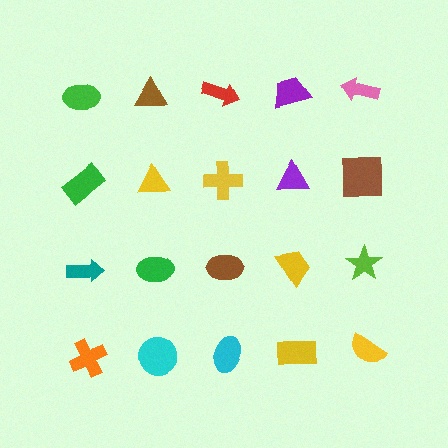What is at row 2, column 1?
A green rectangle.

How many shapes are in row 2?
5 shapes.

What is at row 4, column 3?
A cyan ellipse.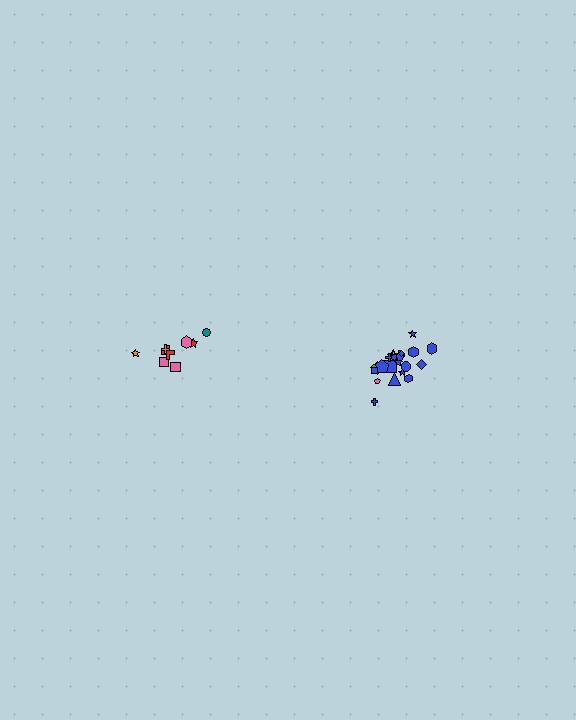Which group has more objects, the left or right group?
The right group.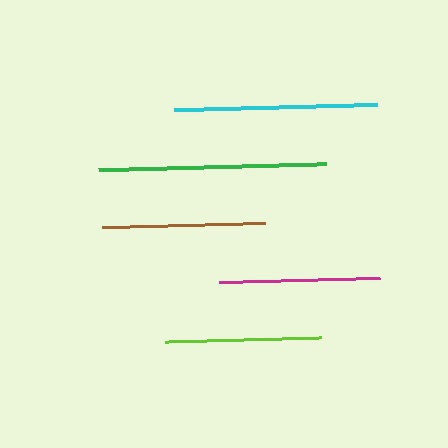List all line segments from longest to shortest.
From longest to shortest: green, cyan, brown, magenta, lime.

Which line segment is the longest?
The green line is the longest at approximately 228 pixels.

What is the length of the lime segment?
The lime segment is approximately 156 pixels long.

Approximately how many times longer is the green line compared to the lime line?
The green line is approximately 1.5 times the length of the lime line.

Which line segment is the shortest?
The lime line is the shortest at approximately 156 pixels.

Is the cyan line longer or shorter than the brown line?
The cyan line is longer than the brown line.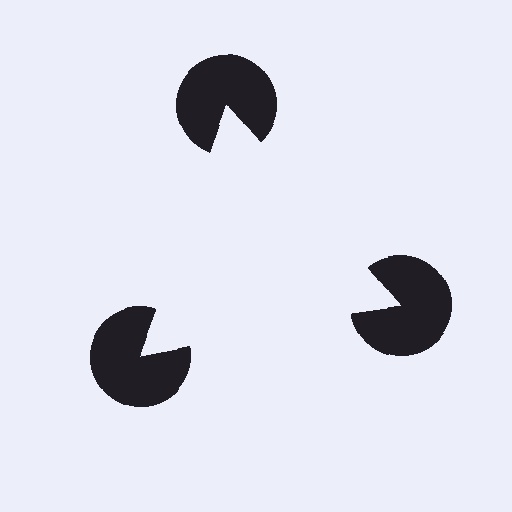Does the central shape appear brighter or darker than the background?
It typically appears slightly brighter than the background, even though no actual brightness change is drawn.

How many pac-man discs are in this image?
There are 3 — one at each vertex of the illusory triangle.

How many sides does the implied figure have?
3 sides.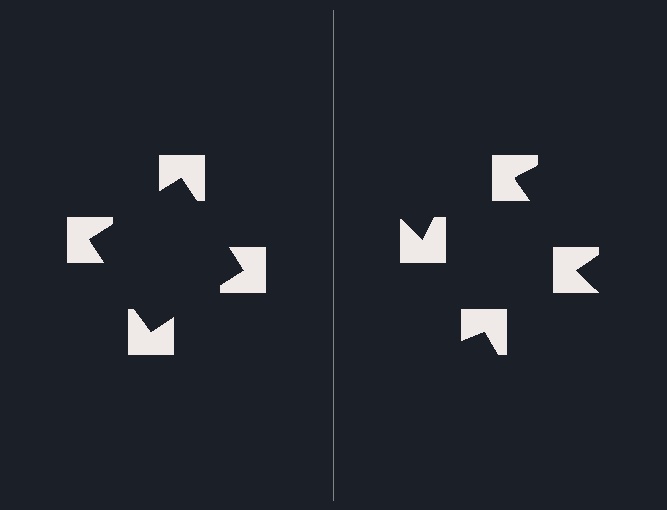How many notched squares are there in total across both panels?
8 — 4 on each side.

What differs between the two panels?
The notched squares are positioned identically on both sides; only the wedge orientations differ. On the left they align to a square; on the right they are misaligned.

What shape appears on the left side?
An illusory square.